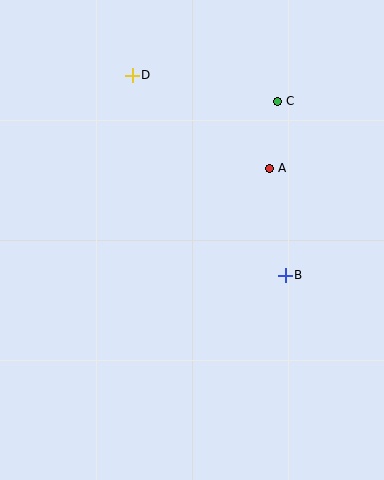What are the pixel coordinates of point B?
Point B is at (285, 275).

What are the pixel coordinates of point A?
Point A is at (269, 168).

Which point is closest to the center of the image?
Point B at (285, 275) is closest to the center.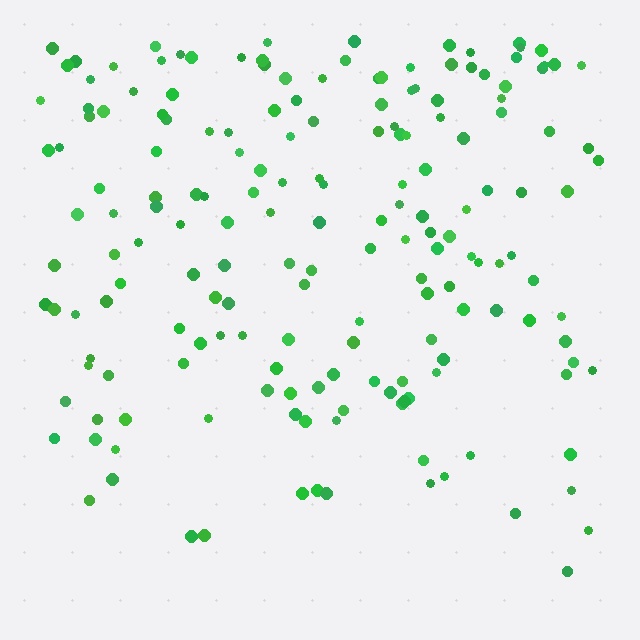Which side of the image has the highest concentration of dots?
The top.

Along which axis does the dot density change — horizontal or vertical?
Vertical.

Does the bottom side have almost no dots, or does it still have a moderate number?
Still a moderate number, just noticeably fewer than the top.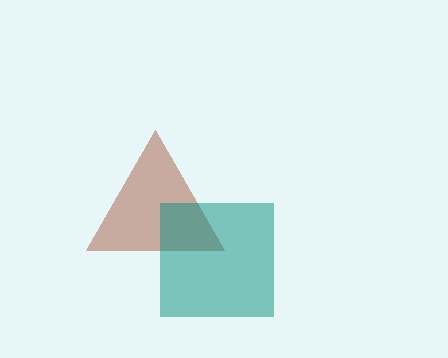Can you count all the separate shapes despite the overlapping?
Yes, there are 2 separate shapes.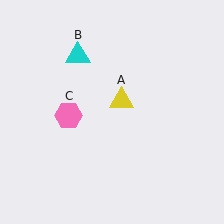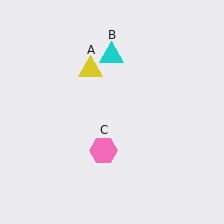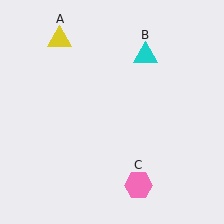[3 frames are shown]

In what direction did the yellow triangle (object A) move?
The yellow triangle (object A) moved up and to the left.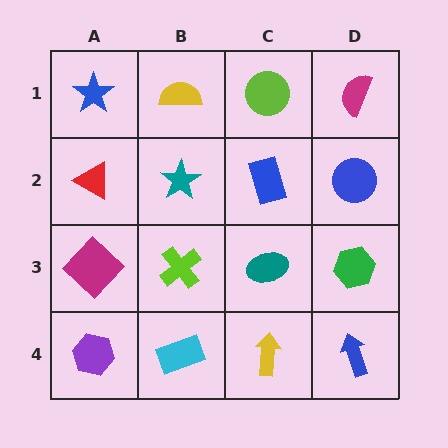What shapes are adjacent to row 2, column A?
A blue star (row 1, column A), a magenta diamond (row 3, column A), a teal star (row 2, column B).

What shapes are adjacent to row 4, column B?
A lime cross (row 3, column B), a purple hexagon (row 4, column A), a yellow arrow (row 4, column C).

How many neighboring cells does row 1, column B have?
3.